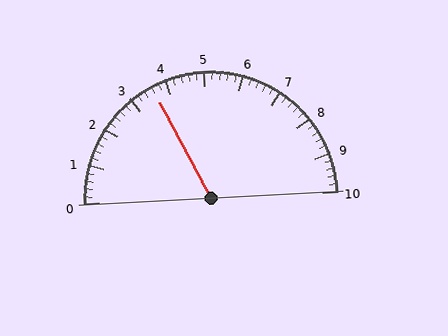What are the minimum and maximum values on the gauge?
The gauge ranges from 0 to 10.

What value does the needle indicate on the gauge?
The needle indicates approximately 3.6.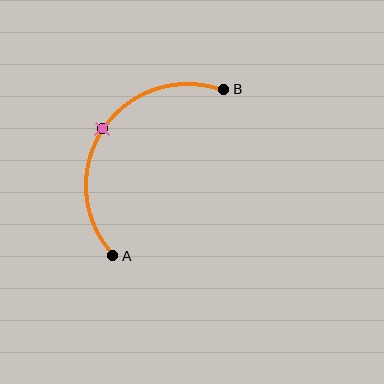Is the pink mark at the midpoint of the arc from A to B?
Yes. The pink mark lies on the arc at equal arc-length from both A and B — it is the arc midpoint.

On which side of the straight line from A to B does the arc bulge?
The arc bulges above and to the left of the straight line connecting A and B.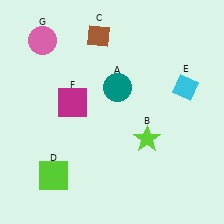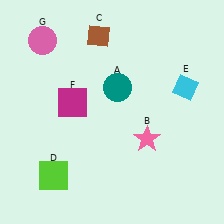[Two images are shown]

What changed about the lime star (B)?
In Image 1, B is lime. In Image 2, it changed to pink.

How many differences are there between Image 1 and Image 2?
There is 1 difference between the two images.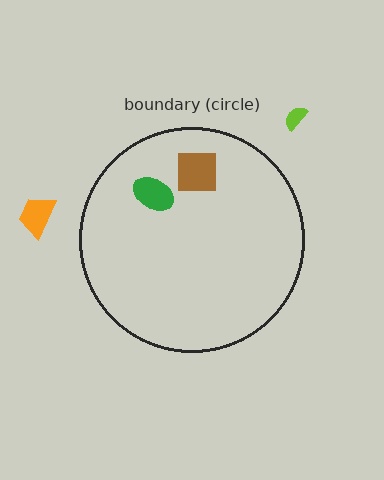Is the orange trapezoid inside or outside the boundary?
Outside.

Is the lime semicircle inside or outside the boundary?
Outside.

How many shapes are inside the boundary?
2 inside, 2 outside.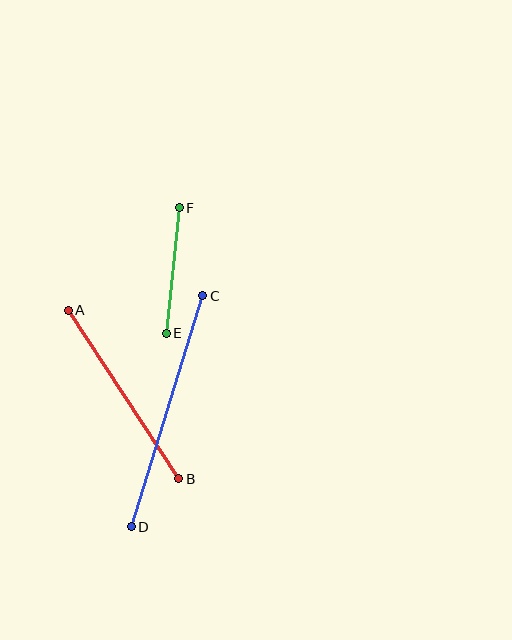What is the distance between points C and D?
The distance is approximately 242 pixels.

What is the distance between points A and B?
The distance is approximately 201 pixels.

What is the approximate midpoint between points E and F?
The midpoint is at approximately (173, 271) pixels.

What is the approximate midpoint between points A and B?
The midpoint is at approximately (123, 394) pixels.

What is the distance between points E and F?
The distance is approximately 126 pixels.